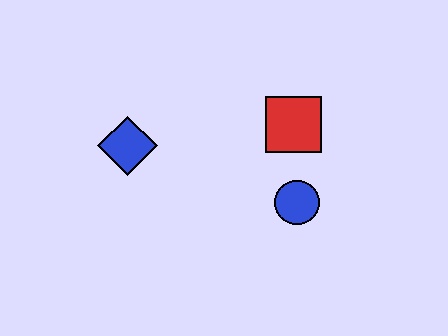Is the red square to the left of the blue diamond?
No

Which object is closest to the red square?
The blue circle is closest to the red square.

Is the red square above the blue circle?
Yes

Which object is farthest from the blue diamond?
The blue circle is farthest from the blue diamond.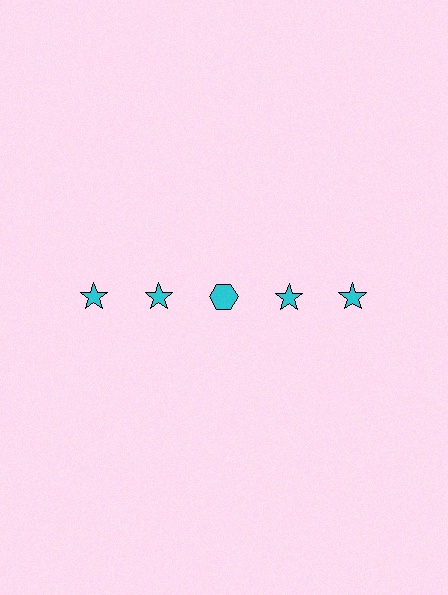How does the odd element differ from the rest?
It has a different shape: hexagon instead of star.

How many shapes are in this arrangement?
There are 5 shapes arranged in a grid pattern.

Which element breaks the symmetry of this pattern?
The cyan hexagon in the top row, center column breaks the symmetry. All other shapes are cyan stars.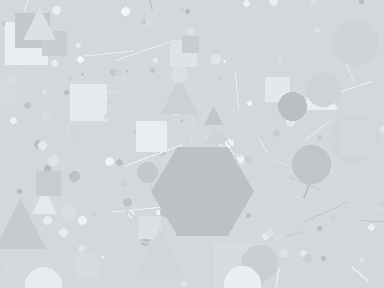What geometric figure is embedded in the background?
A hexagon is embedded in the background.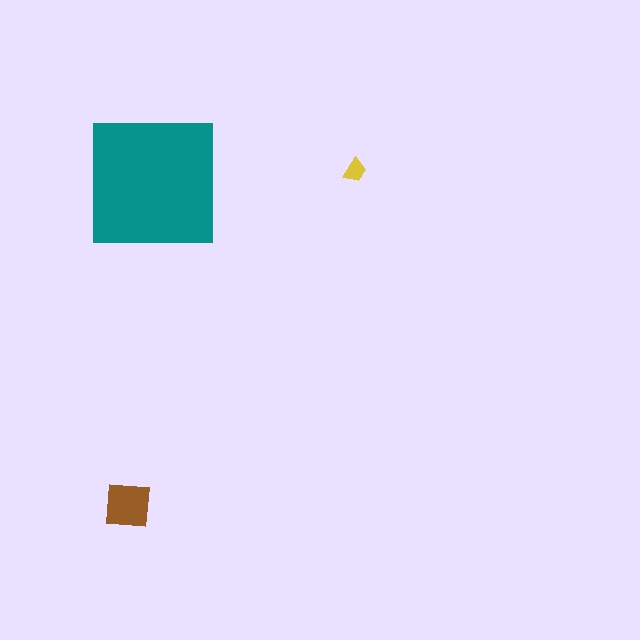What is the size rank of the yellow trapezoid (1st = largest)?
3rd.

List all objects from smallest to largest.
The yellow trapezoid, the brown square, the teal square.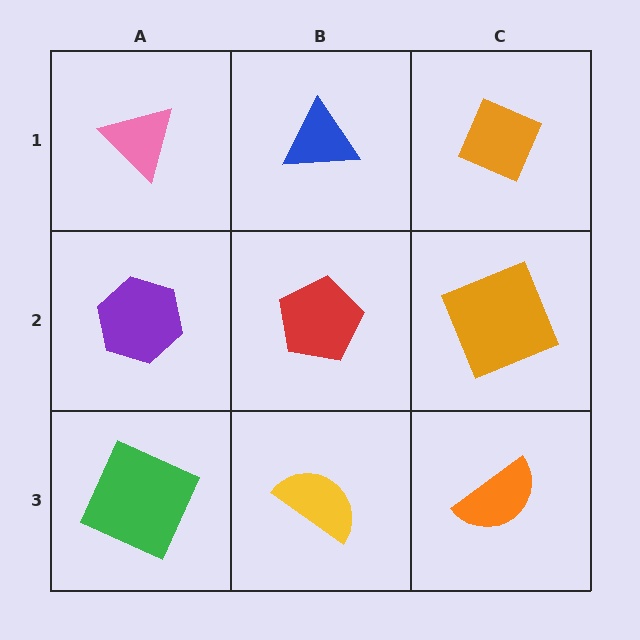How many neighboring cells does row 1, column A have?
2.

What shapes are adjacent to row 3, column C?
An orange square (row 2, column C), a yellow semicircle (row 3, column B).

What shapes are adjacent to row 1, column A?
A purple hexagon (row 2, column A), a blue triangle (row 1, column B).